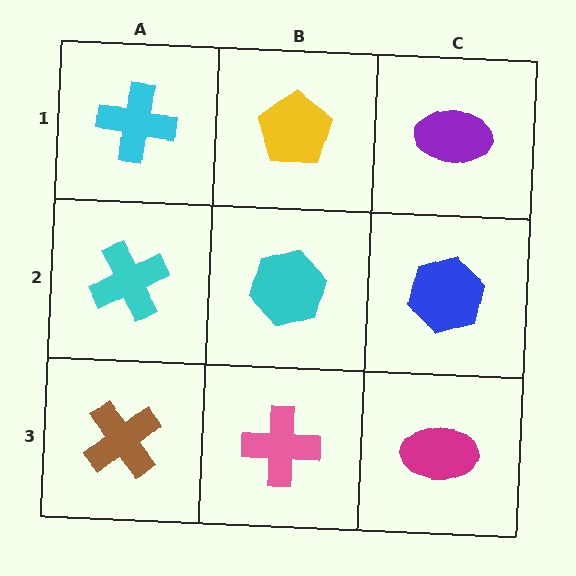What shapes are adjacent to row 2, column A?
A cyan cross (row 1, column A), a brown cross (row 3, column A), a cyan hexagon (row 2, column B).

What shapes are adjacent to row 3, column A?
A cyan cross (row 2, column A), a pink cross (row 3, column B).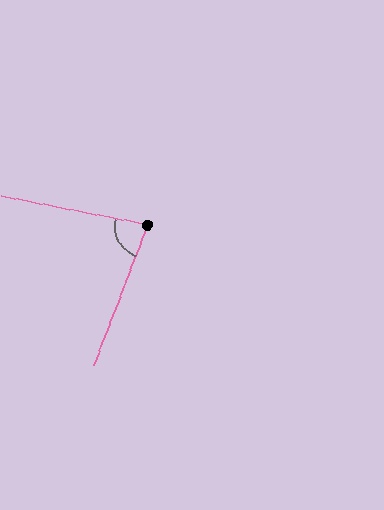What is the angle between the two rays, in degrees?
Approximately 80 degrees.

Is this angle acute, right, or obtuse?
It is acute.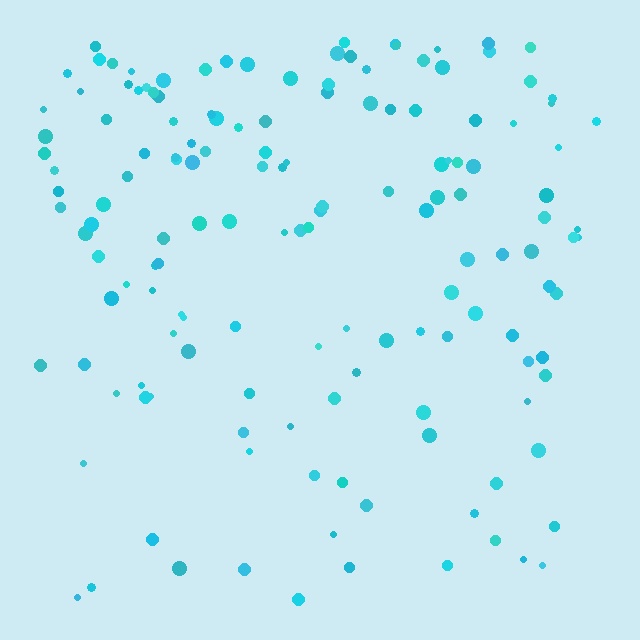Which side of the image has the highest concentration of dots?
The top.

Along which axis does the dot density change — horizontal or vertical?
Vertical.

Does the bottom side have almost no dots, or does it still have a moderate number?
Still a moderate number, just noticeably fewer than the top.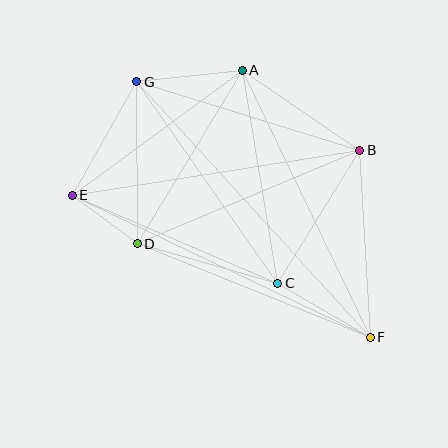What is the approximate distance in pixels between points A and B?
The distance between A and B is approximately 142 pixels.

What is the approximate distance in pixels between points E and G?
The distance between E and G is approximately 130 pixels.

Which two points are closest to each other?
Points D and E are closest to each other.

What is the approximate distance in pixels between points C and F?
The distance between C and F is approximately 107 pixels.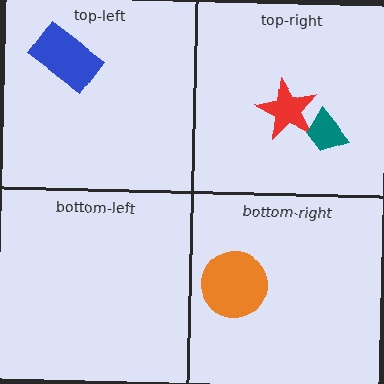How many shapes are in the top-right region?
2.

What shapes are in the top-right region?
The red star, the teal trapezoid.